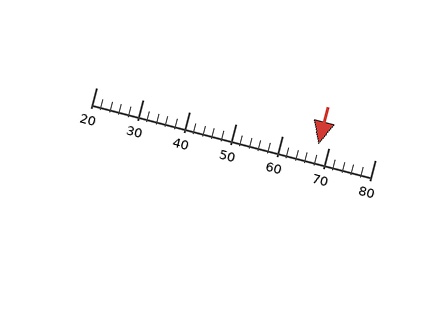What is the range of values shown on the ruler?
The ruler shows values from 20 to 80.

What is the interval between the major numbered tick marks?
The major tick marks are spaced 10 units apart.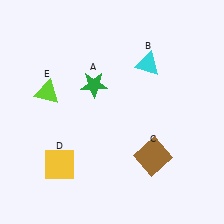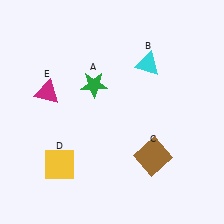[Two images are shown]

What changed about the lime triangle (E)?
In Image 1, E is lime. In Image 2, it changed to magenta.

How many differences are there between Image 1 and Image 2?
There is 1 difference between the two images.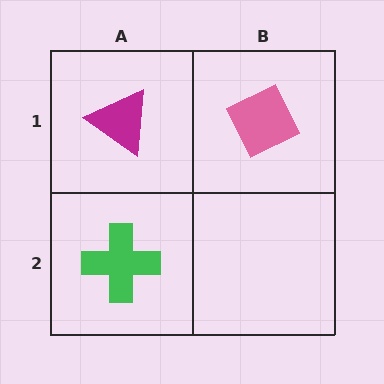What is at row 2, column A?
A green cross.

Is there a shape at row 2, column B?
No, that cell is empty.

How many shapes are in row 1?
2 shapes.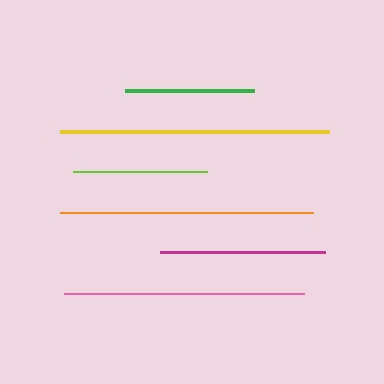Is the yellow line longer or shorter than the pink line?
The yellow line is longer than the pink line.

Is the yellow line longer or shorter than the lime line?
The yellow line is longer than the lime line.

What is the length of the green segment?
The green segment is approximately 129 pixels long.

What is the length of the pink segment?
The pink segment is approximately 240 pixels long.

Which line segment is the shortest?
The green line is the shortest at approximately 129 pixels.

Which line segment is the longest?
The yellow line is the longest at approximately 269 pixels.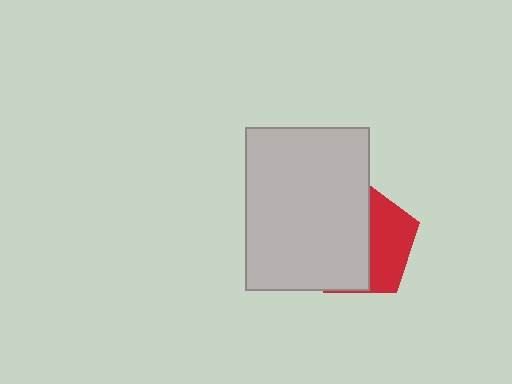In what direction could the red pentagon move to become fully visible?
The red pentagon could move right. That would shift it out from behind the light gray rectangle entirely.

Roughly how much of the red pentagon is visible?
A small part of it is visible (roughly 40%).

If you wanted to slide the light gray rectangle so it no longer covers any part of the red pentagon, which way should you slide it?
Slide it left — that is the most direct way to separate the two shapes.